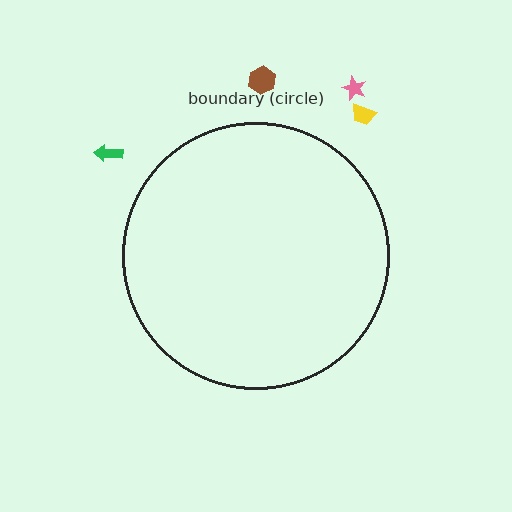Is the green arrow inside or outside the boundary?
Outside.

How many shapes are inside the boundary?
0 inside, 4 outside.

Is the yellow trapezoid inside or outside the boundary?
Outside.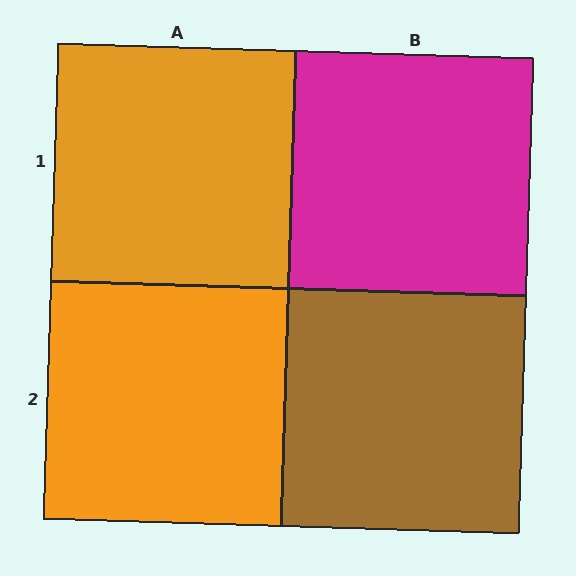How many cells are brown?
1 cell is brown.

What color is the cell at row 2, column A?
Orange.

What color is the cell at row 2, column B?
Brown.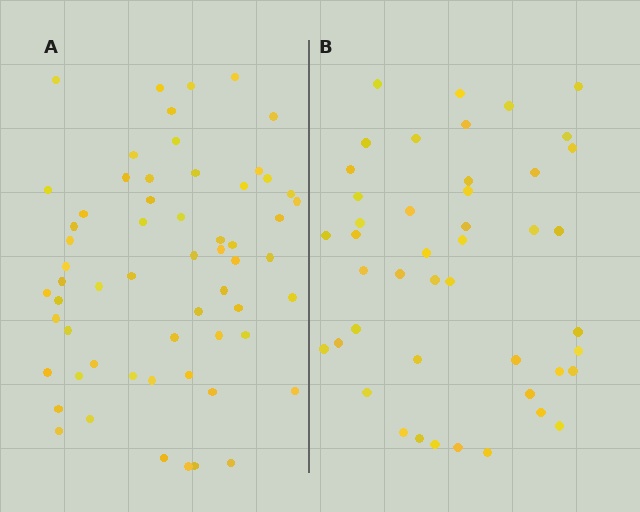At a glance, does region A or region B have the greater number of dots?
Region A (the left region) has more dots.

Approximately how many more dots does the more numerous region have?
Region A has approximately 15 more dots than region B.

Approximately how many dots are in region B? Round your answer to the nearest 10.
About 40 dots. (The exact count is 45, which rounds to 40.)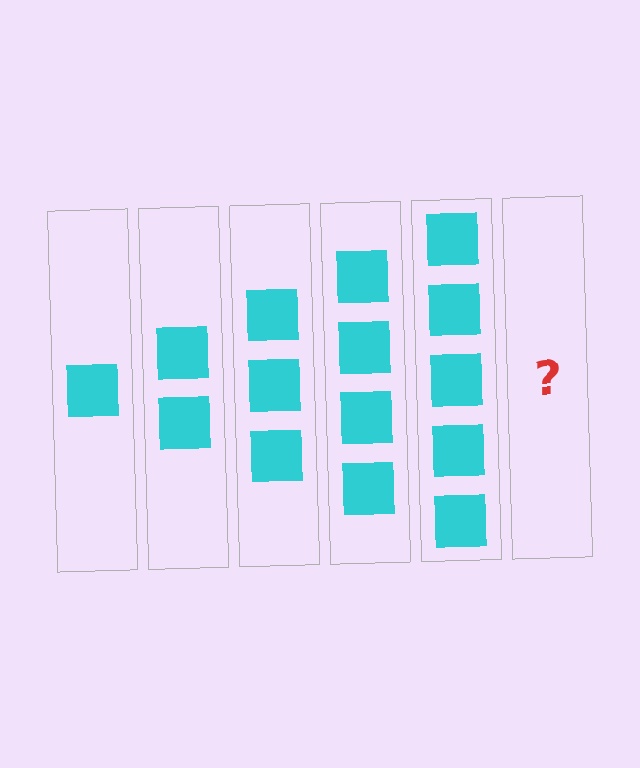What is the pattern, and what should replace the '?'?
The pattern is that each step adds one more square. The '?' should be 6 squares.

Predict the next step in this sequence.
The next step is 6 squares.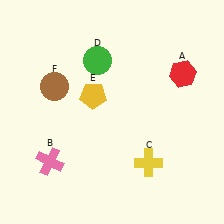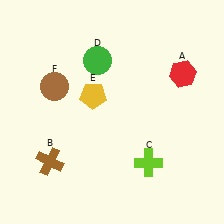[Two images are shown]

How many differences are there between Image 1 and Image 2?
There are 2 differences between the two images.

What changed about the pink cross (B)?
In Image 1, B is pink. In Image 2, it changed to brown.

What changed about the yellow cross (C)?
In Image 1, C is yellow. In Image 2, it changed to lime.